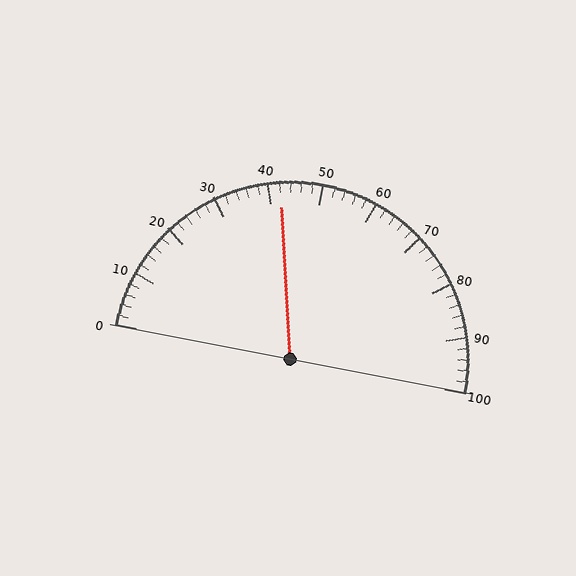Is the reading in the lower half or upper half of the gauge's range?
The reading is in the lower half of the range (0 to 100).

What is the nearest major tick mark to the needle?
The nearest major tick mark is 40.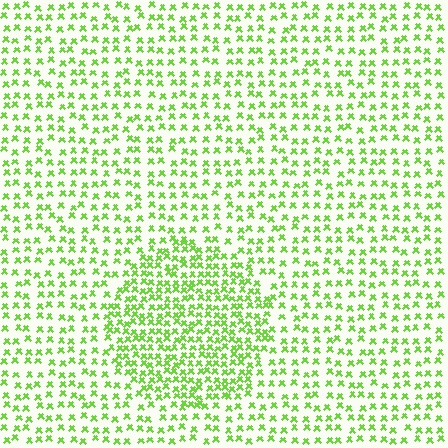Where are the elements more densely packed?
The elements are more densely packed inside the circle boundary.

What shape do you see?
I see a circle.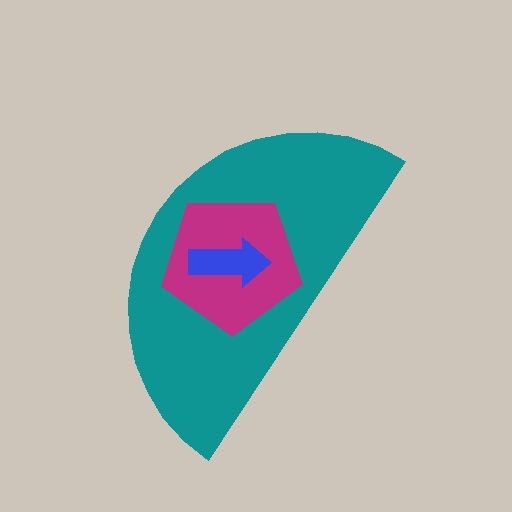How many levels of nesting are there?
3.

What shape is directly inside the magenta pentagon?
The blue arrow.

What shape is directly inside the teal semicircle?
The magenta pentagon.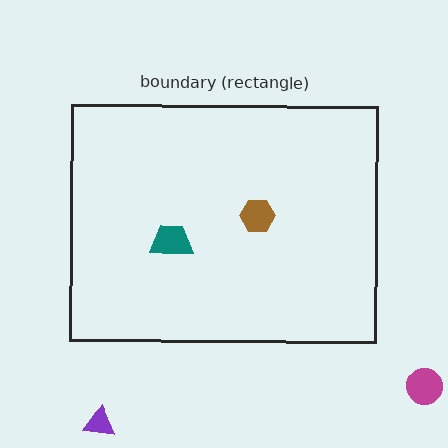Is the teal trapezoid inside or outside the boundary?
Inside.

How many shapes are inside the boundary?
2 inside, 2 outside.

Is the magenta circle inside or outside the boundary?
Outside.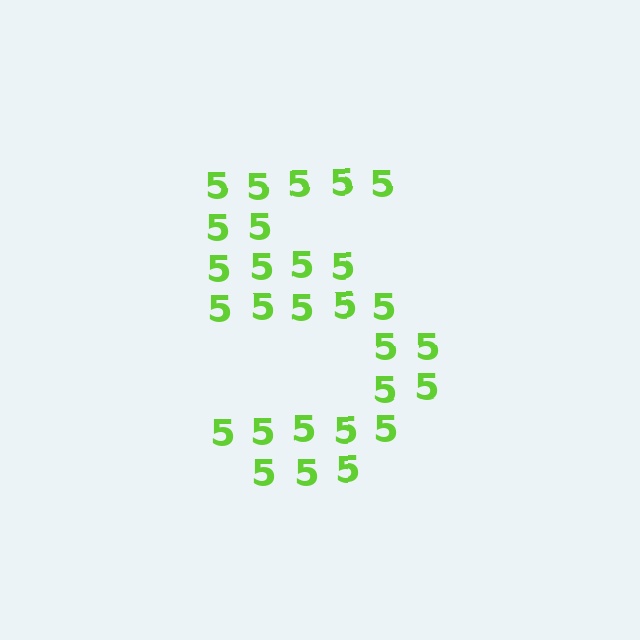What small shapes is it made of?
It is made of small digit 5's.